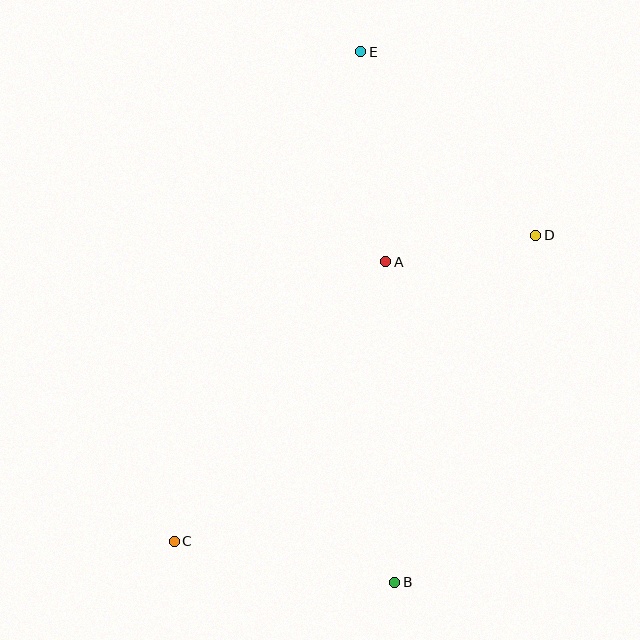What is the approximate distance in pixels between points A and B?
The distance between A and B is approximately 321 pixels.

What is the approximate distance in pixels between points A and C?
The distance between A and C is approximately 350 pixels.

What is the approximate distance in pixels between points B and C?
The distance between B and C is approximately 224 pixels.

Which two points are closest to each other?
Points A and D are closest to each other.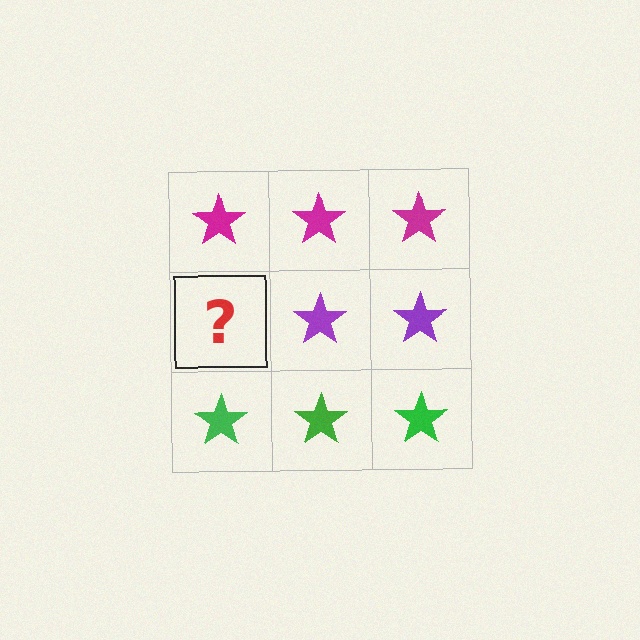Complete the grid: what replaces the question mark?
The question mark should be replaced with a purple star.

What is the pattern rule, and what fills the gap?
The rule is that each row has a consistent color. The gap should be filled with a purple star.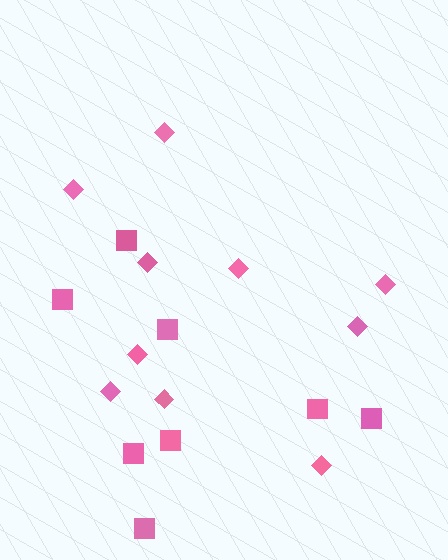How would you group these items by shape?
There are 2 groups: one group of diamonds (10) and one group of squares (8).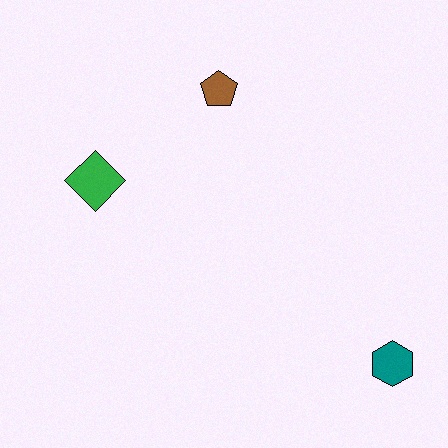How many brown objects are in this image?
There is 1 brown object.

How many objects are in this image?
There are 3 objects.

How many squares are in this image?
There are no squares.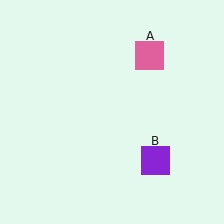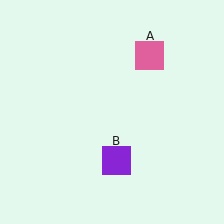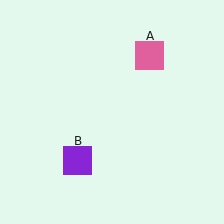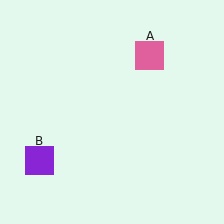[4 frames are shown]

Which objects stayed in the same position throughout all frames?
Pink square (object A) remained stationary.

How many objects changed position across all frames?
1 object changed position: purple square (object B).